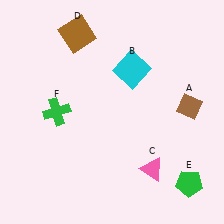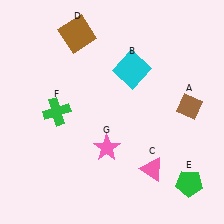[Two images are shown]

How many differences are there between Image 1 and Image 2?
There is 1 difference between the two images.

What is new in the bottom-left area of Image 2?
A pink star (G) was added in the bottom-left area of Image 2.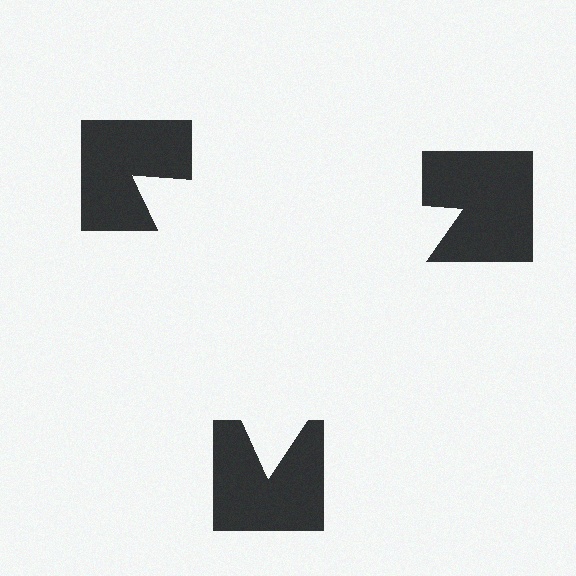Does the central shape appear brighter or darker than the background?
It typically appears slightly brighter than the background, even though no actual brightness change is drawn.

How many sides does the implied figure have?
3 sides.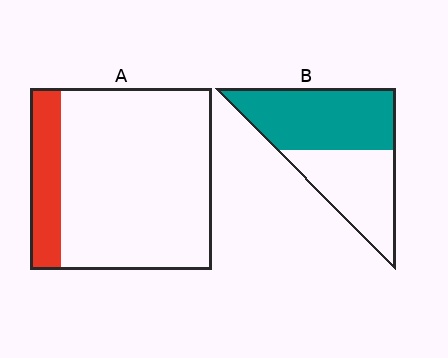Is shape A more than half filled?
No.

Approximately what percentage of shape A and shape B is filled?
A is approximately 15% and B is approximately 55%.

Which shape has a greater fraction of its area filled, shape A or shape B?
Shape B.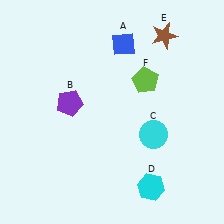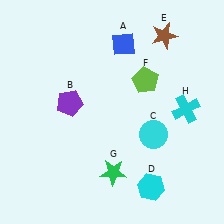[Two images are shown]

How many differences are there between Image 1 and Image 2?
There are 2 differences between the two images.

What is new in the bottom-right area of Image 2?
A green star (G) was added in the bottom-right area of Image 2.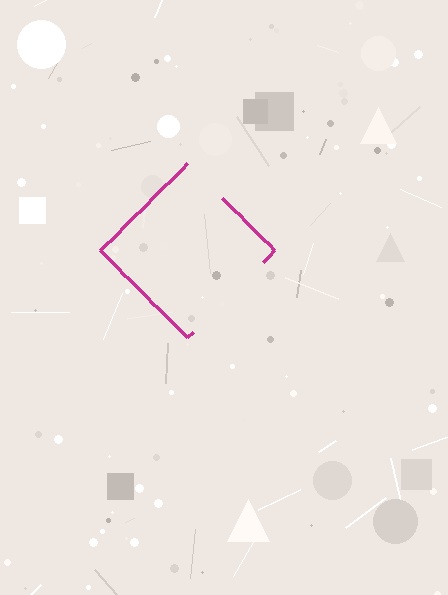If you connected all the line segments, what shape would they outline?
They would outline a diamond.